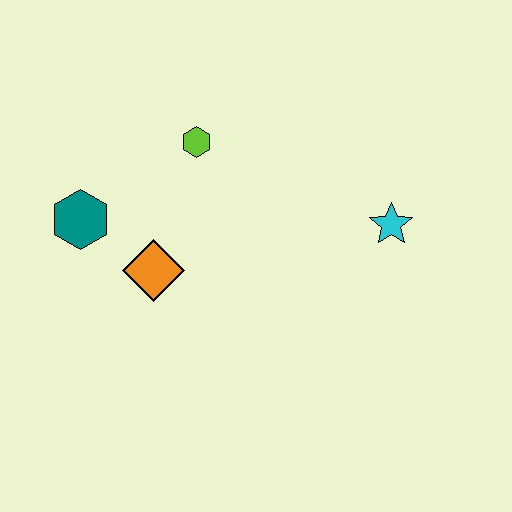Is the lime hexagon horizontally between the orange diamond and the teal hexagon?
No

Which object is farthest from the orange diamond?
The cyan star is farthest from the orange diamond.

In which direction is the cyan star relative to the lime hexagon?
The cyan star is to the right of the lime hexagon.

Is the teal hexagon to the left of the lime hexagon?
Yes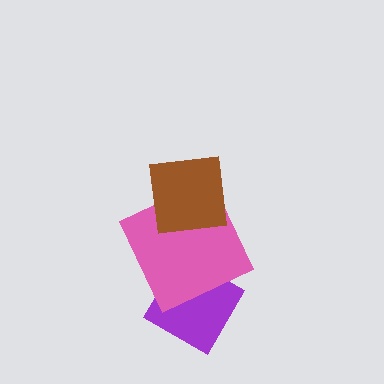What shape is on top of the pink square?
The brown square is on top of the pink square.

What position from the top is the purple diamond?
The purple diamond is 3rd from the top.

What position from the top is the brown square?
The brown square is 1st from the top.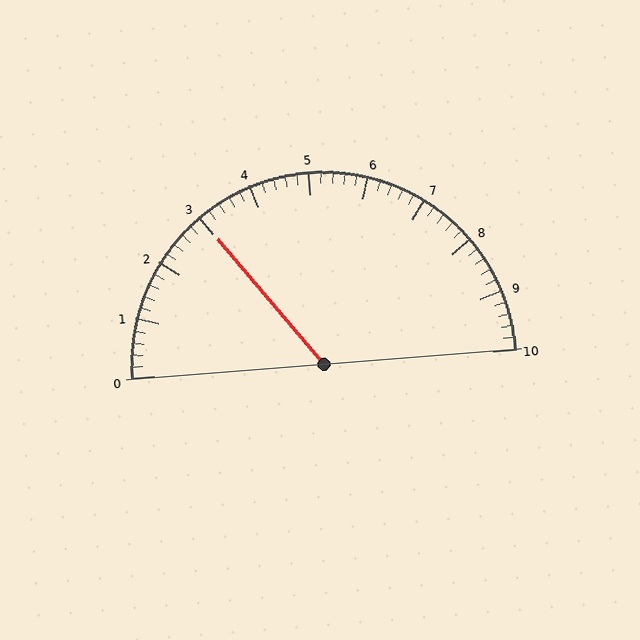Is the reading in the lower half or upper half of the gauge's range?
The reading is in the lower half of the range (0 to 10).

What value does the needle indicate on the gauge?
The needle indicates approximately 3.0.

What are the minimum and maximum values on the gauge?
The gauge ranges from 0 to 10.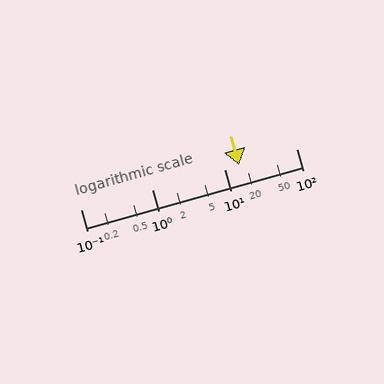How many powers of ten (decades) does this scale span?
The scale spans 3 decades, from 0.1 to 100.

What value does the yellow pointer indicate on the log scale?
The pointer indicates approximately 16.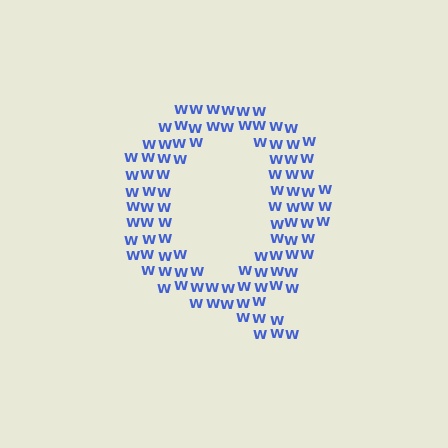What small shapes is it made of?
It is made of small letter W's.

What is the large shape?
The large shape is the letter Q.